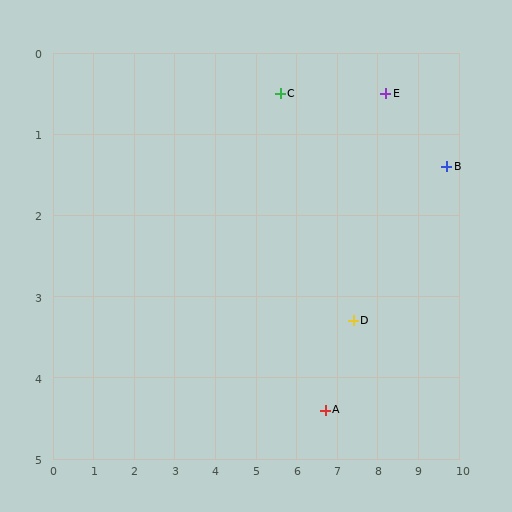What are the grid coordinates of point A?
Point A is at approximately (6.7, 4.4).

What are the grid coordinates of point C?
Point C is at approximately (5.6, 0.5).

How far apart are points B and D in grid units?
Points B and D are about 3.0 grid units apart.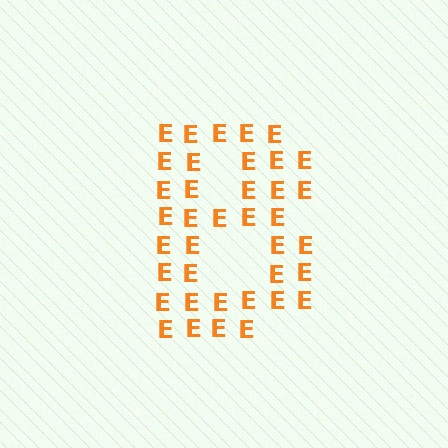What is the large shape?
The large shape is the letter B.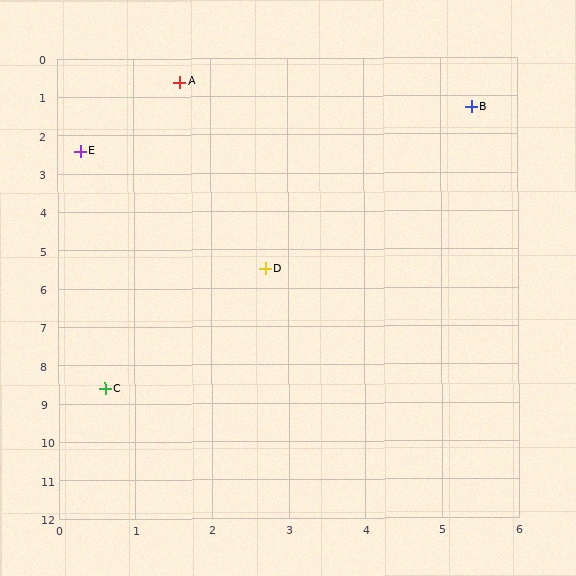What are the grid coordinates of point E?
Point E is at approximately (0.3, 2.4).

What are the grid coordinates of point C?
Point C is at approximately (0.6, 8.6).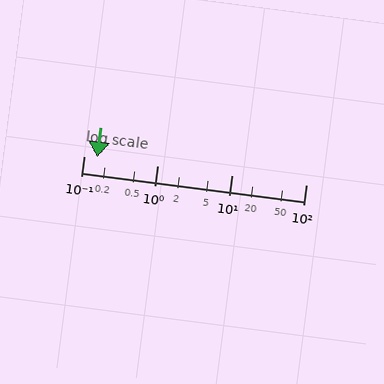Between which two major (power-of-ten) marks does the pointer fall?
The pointer is between 0.1 and 1.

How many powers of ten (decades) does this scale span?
The scale spans 3 decades, from 0.1 to 100.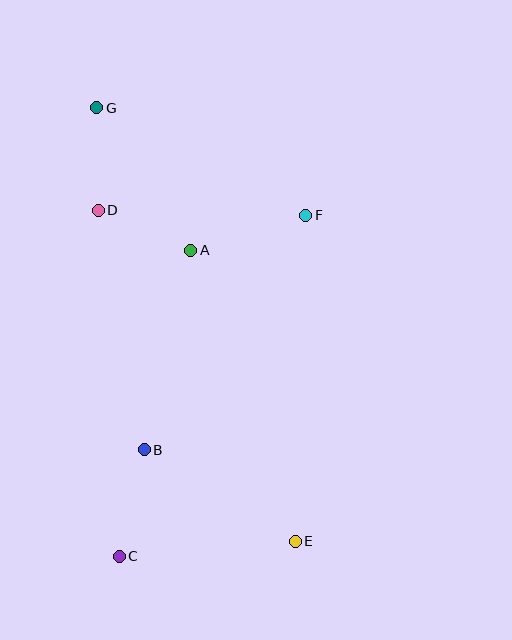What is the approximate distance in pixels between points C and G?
The distance between C and G is approximately 449 pixels.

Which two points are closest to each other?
Points A and D are closest to each other.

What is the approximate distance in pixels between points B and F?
The distance between B and F is approximately 284 pixels.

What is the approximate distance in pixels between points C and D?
The distance between C and D is approximately 347 pixels.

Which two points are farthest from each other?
Points E and G are farthest from each other.